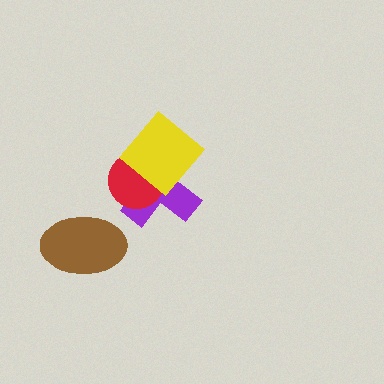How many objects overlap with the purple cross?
2 objects overlap with the purple cross.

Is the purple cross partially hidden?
Yes, it is partially covered by another shape.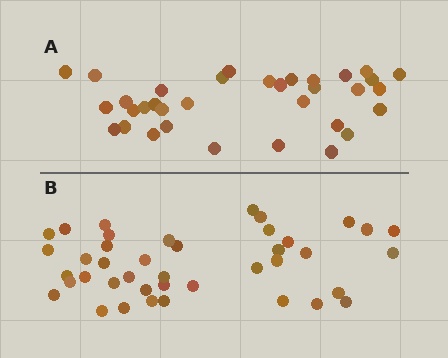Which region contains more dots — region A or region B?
Region B (the bottom region) has more dots.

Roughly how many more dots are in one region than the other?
Region B has roughly 8 or so more dots than region A.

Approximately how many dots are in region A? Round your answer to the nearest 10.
About 30 dots. (The exact count is 34, which rounds to 30.)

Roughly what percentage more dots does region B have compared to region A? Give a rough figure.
About 20% more.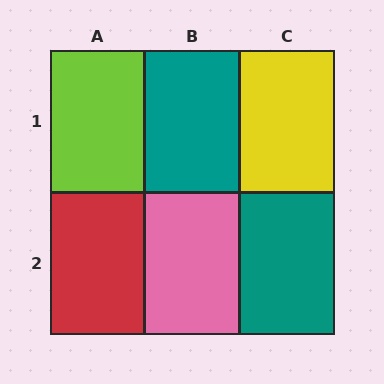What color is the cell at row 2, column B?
Pink.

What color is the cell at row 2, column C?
Teal.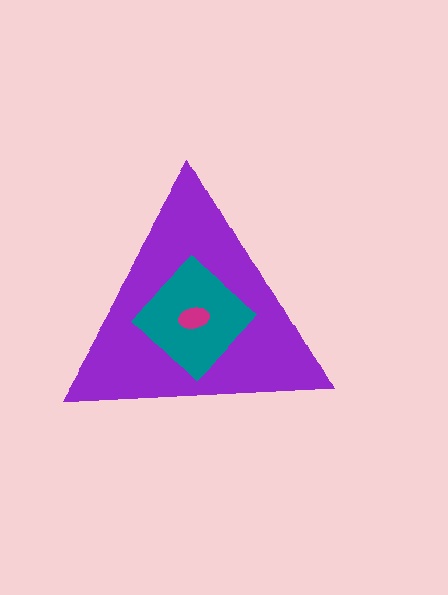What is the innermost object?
The magenta ellipse.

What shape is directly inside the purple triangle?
The teal diamond.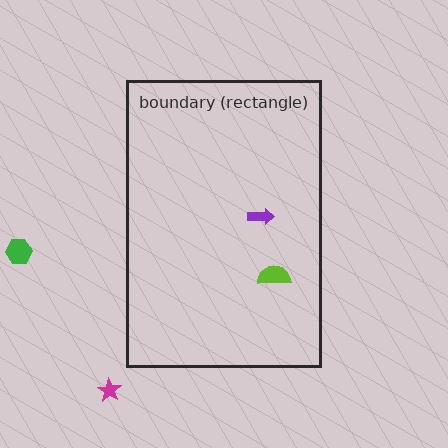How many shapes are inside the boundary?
2 inside, 2 outside.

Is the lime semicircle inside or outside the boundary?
Inside.